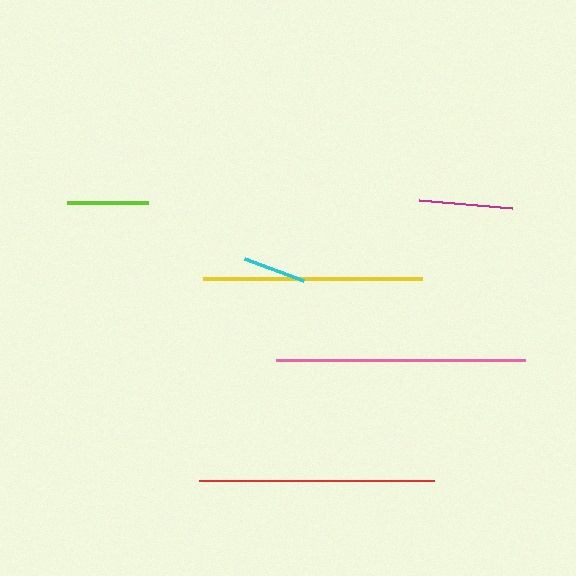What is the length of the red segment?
The red segment is approximately 236 pixels long.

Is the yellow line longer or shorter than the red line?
The red line is longer than the yellow line.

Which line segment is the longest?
The pink line is the longest at approximately 249 pixels.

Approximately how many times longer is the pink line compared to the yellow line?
The pink line is approximately 1.1 times the length of the yellow line.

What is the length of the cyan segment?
The cyan segment is approximately 63 pixels long.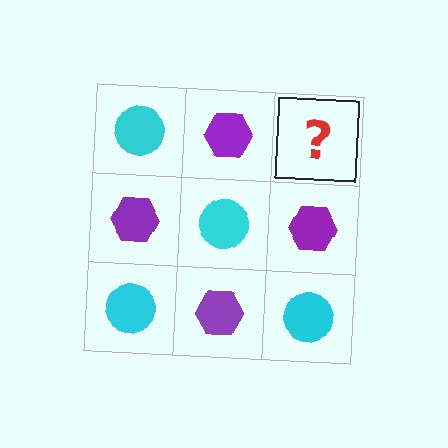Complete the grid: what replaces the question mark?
The question mark should be replaced with a cyan circle.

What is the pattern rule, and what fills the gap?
The rule is that it alternates cyan circle and purple hexagon in a checkerboard pattern. The gap should be filled with a cyan circle.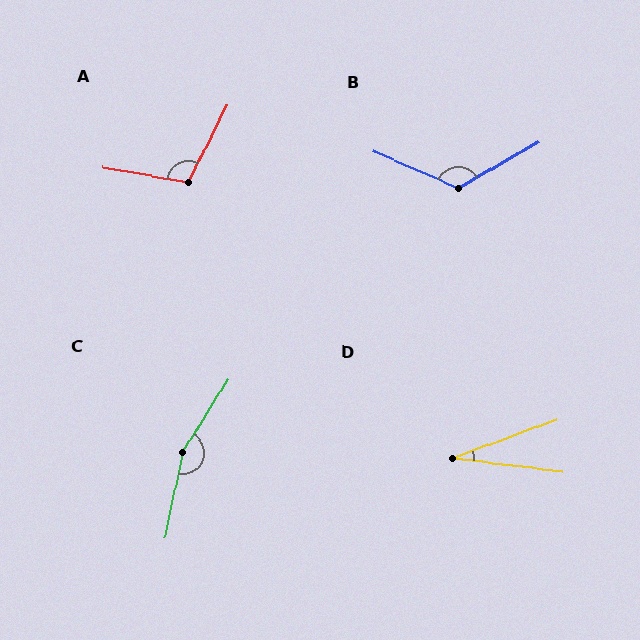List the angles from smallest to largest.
D (27°), A (107°), B (127°), C (160°).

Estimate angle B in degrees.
Approximately 127 degrees.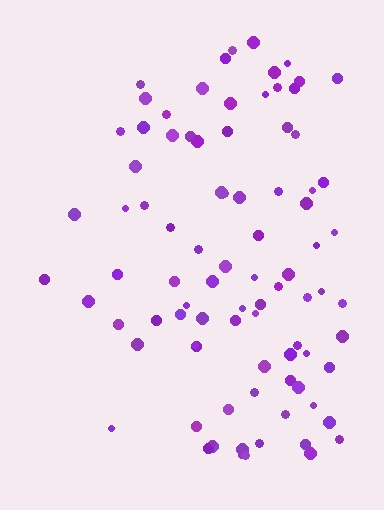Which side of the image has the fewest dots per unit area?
The left.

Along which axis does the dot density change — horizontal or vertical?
Horizontal.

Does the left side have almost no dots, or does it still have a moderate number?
Still a moderate number, just noticeably fewer than the right.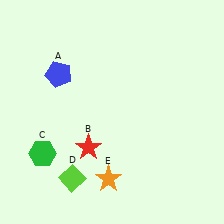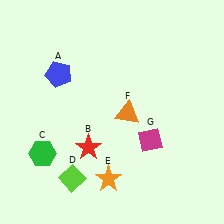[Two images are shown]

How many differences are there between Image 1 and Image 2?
There are 2 differences between the two images.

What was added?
An orange triangle (F), a magenta diamond (G) were added in Image 2.